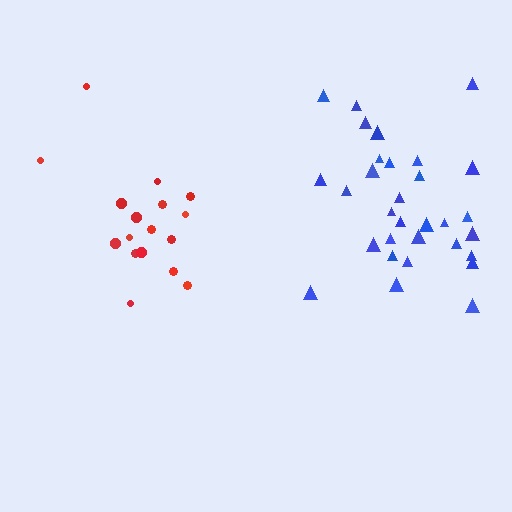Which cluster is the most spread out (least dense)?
Red.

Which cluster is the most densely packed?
Blue.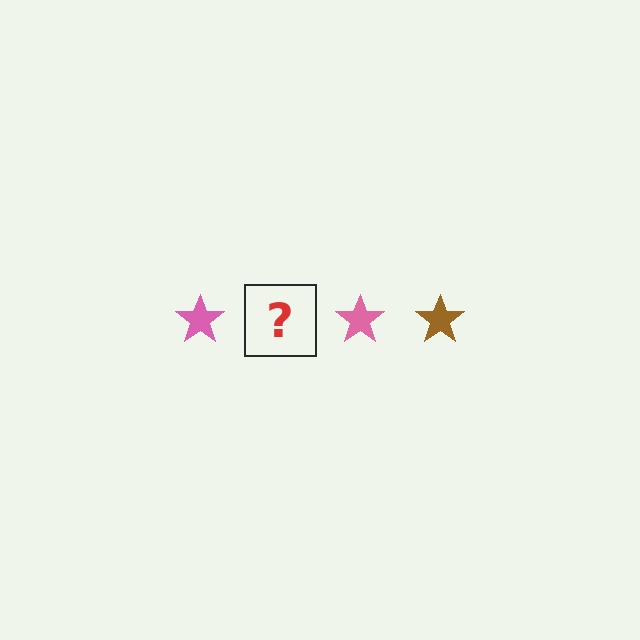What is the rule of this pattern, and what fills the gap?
The rule is that the pattern cycles through pink, brown stars. The gap should be filled with a brown star.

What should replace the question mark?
The question mark should be replaced with a brown star.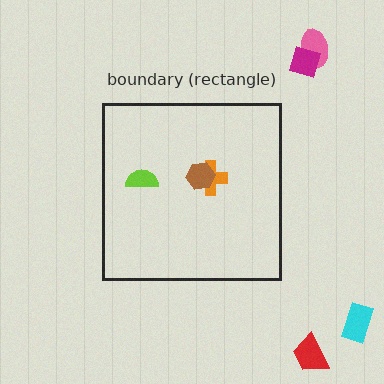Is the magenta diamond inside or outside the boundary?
Outside.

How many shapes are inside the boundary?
3 inside, 4 outside.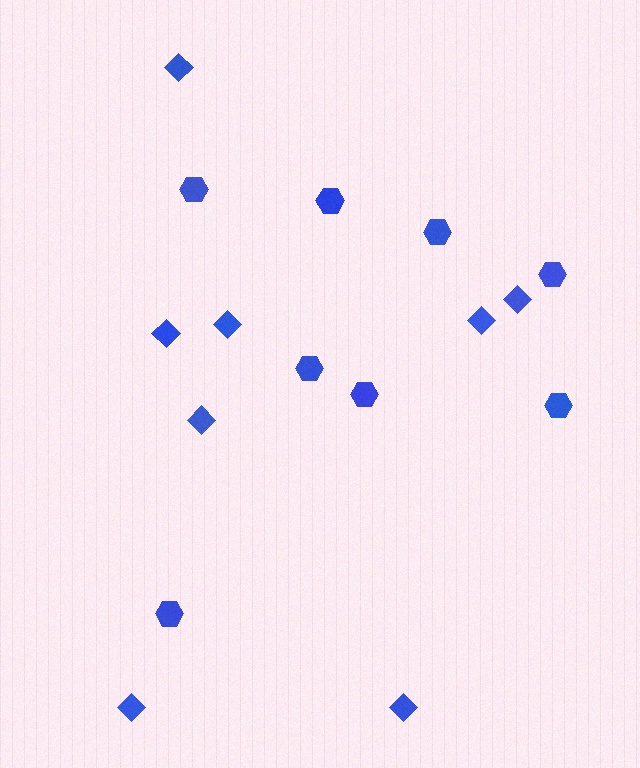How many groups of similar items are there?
There are 2 groups: one group of hexagons (8) and one group of diamonds (8).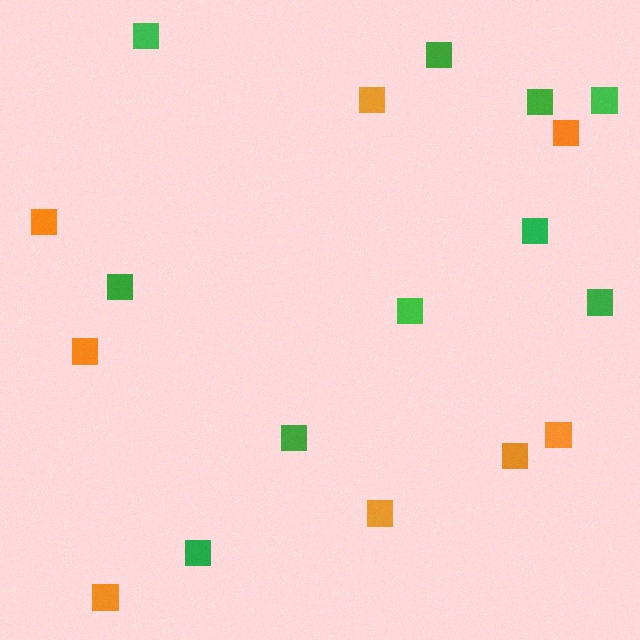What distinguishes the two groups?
There are 2 groups: one group of orange squares (8) and one group of green squares (10).